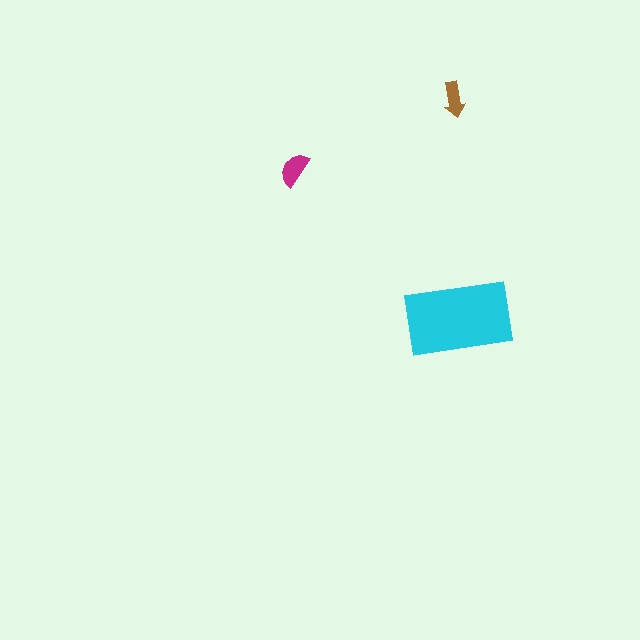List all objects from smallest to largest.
The brown arrow, the magenta semicircle, the cyan rectangle.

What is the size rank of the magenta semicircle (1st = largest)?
2nd.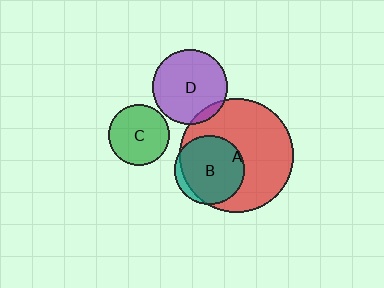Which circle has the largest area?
Circle A (red).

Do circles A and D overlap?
Yes.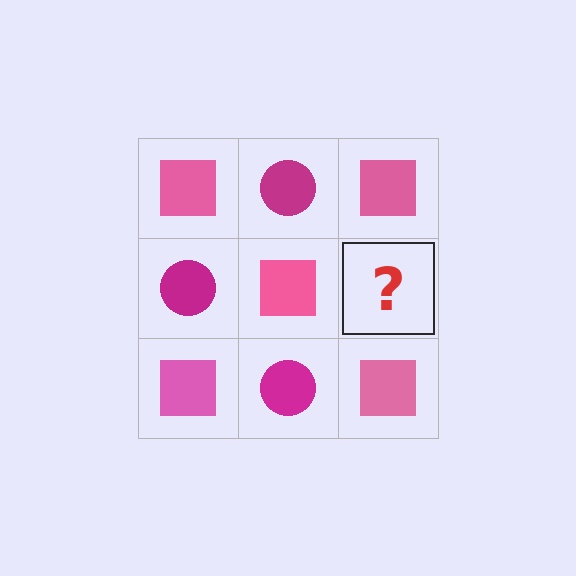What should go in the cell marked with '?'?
The missing cell should contain a magenta circle.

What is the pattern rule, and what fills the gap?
The rule is that it alternates pink square and magenta circle in a checkerboard pattern. The gap should be filled with a magenta circle.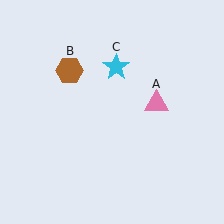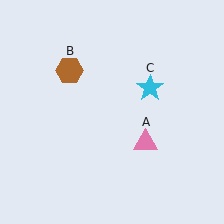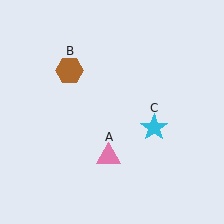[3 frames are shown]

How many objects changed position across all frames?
2 objects changed position: pink triangle (object A), cyan star (object C).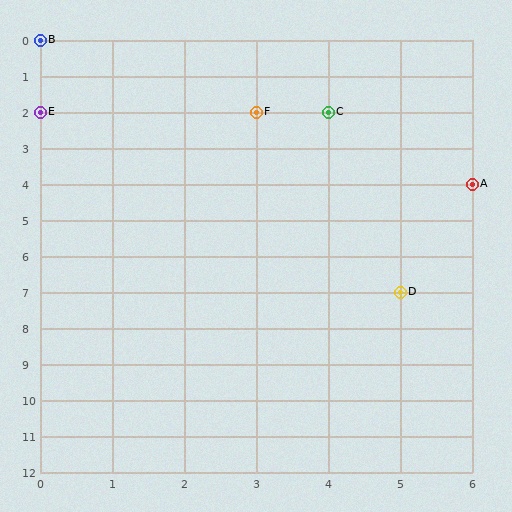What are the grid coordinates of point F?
Point F is at grid coordinates (3, 2).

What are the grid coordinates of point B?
Point B is at grid coordinates (0, 0).